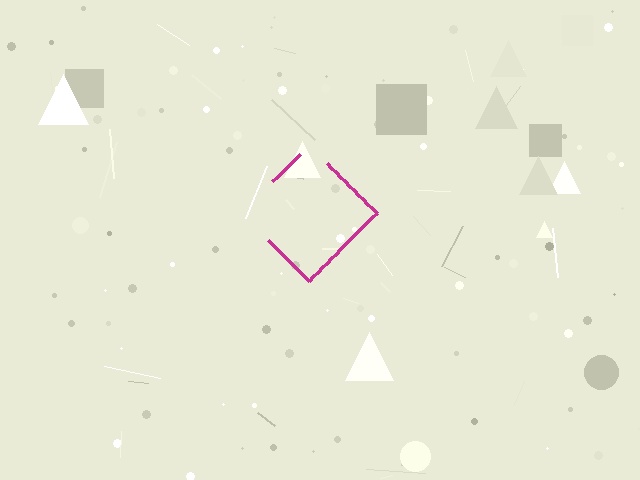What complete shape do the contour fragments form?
The contour fragments form a diamond.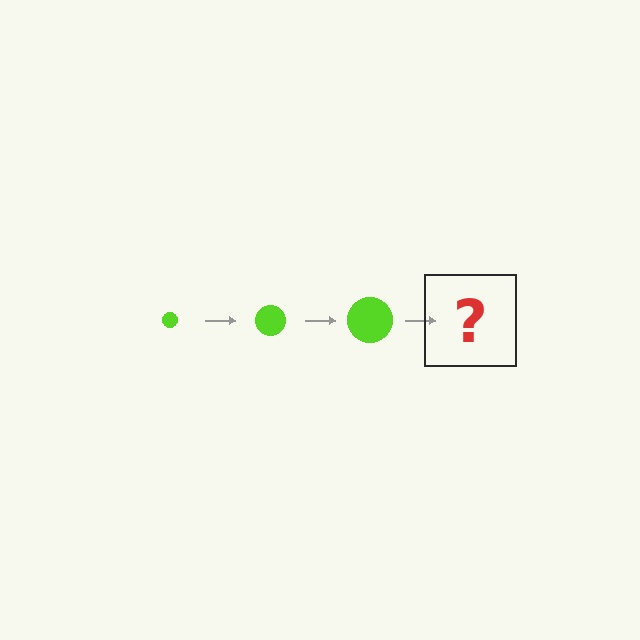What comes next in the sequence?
The next element should be a lime circle, larger than the previous one.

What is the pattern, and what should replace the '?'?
The pattern is that the circle gets progressively larger each step. The '?' should be a lime circle, larger than the previous one.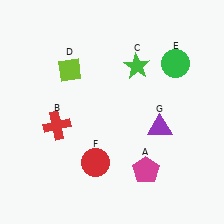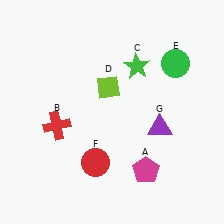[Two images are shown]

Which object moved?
The lime diamond (D) moved right.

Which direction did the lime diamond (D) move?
The lime diamond (D) moved right.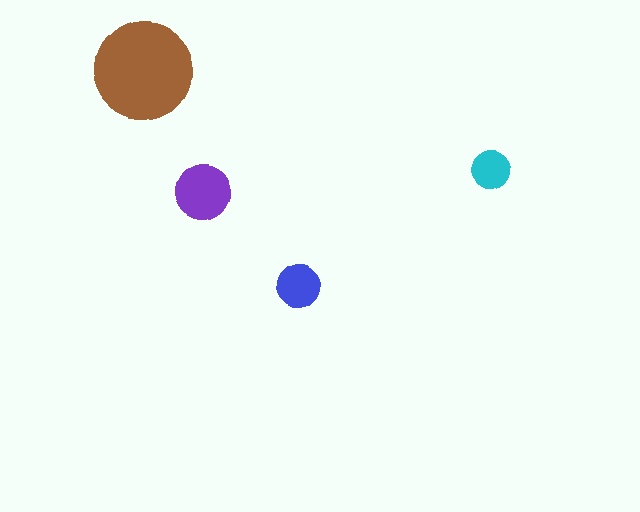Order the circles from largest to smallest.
the brown one, the purple one, the blue one, the cyan one.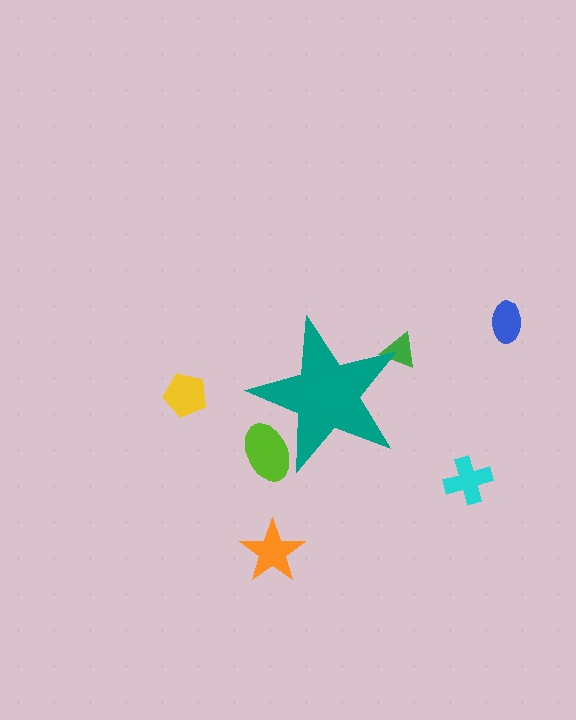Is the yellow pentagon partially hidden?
No, the yellow pentagon is fully visible.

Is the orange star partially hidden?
No, the orange star is fully visible.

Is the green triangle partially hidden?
Yes, the green triangle is partially hidden behind the teal star.